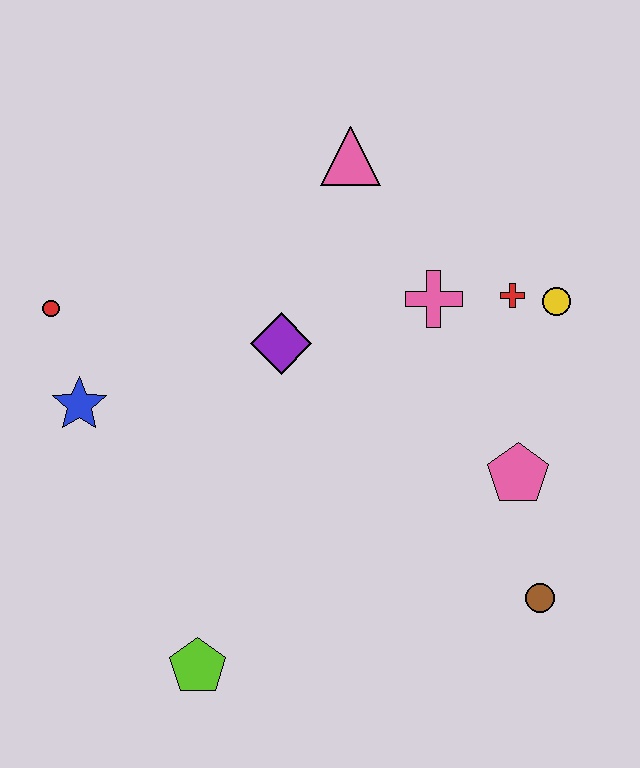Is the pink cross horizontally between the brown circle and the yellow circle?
No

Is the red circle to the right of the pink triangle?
No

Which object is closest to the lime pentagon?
The blue star is closest to the lime pentagon.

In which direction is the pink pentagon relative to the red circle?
The pink pentagon is to the right of the red circle.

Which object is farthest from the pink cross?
The lime pentagon is farthest from the pink cross.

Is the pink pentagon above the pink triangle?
No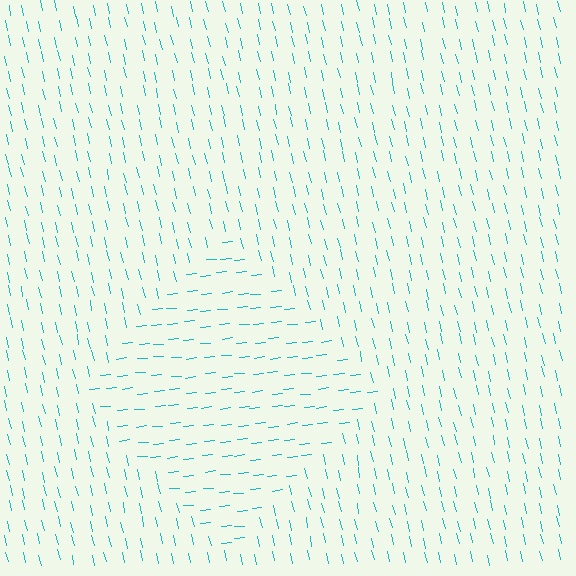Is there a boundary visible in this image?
Yes, there is a texture boundary formed by a change in line orientation.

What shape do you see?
I see a diamond.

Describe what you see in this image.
The image is filled with small cyan line segments. A diamond region in the image has lines oriented differently from the surrounding lines, creating a visible texture boundary.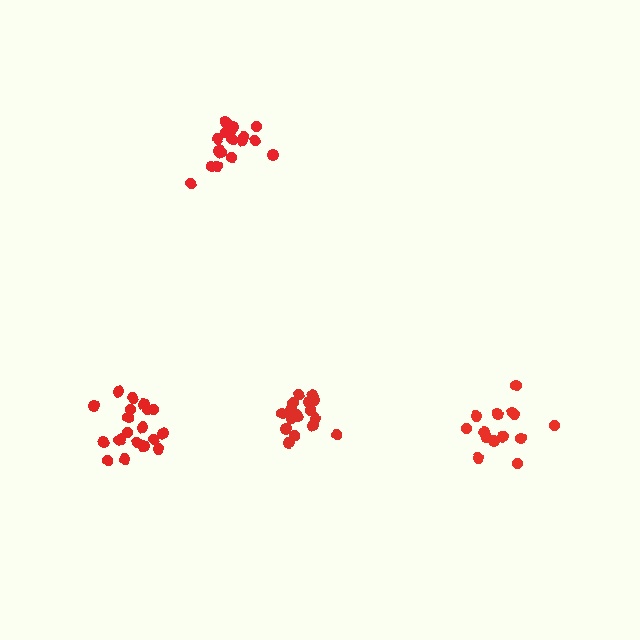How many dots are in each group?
Group 1: 14 dots, Group 2: 19 dots, Group 3: 18 dots, Group 4: 20 dots (71 total).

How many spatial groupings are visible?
There are 4 spatial groupings.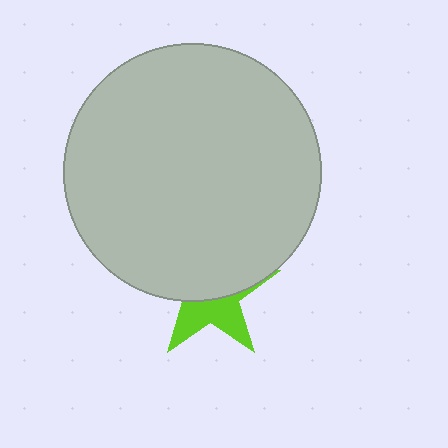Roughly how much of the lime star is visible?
A small part of it is visible (roughly 41%).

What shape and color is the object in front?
The object in front is a light gray circle.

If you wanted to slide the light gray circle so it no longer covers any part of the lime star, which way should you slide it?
Slide it up — that is the most direct way to separate the two shapes.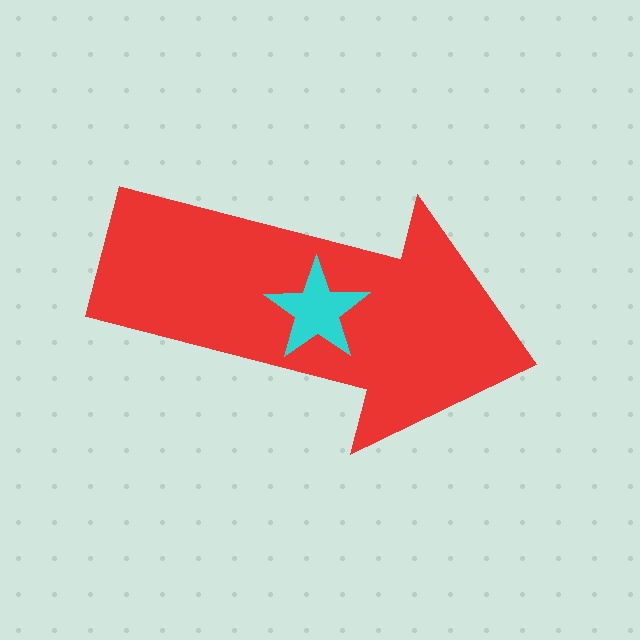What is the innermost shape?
The cyan star.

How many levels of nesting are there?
2.